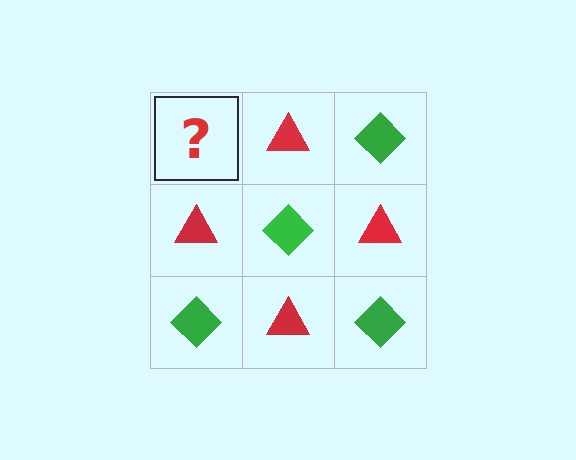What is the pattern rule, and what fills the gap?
The rule is that it alternates green diamond and red triangle in a checkerboard pattern. The gap should be filled with a green diamond.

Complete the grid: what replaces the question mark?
The question mark should be replaced with a green diamond.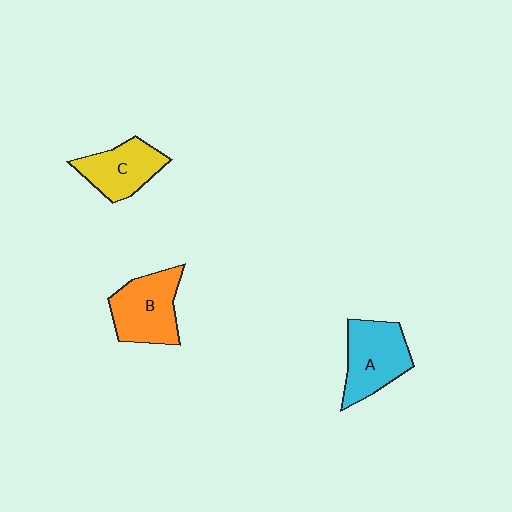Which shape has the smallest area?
Shape C (yellow).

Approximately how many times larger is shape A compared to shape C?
Approximately 1.2 times.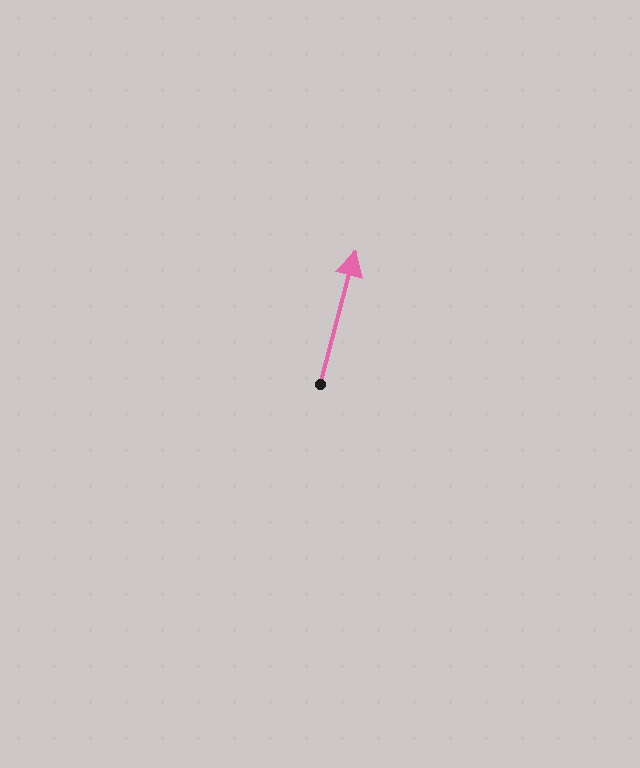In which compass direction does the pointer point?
North.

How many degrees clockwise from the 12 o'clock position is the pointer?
Approximately 15 degrees.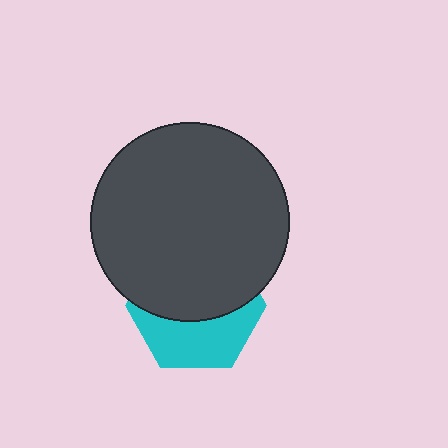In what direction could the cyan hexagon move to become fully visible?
The cyan hexagon could move down. That would shift it out from behind the dark gray circle entirely.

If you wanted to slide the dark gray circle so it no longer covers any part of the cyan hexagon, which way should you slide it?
Slide it up — that is the most direct way to separate the two shapes.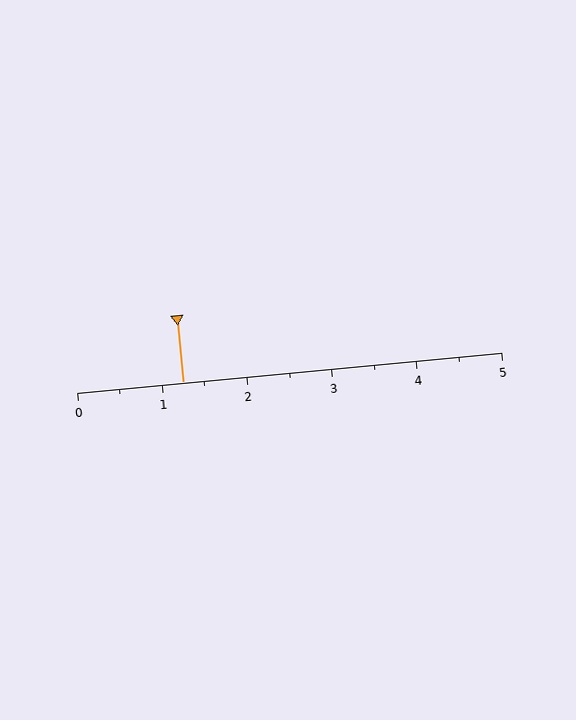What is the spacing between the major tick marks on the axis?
The major ticks are spaced 1 apart.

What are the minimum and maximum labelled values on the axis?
The axis runs from 0 to 5.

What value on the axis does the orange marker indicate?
The marker indicates approximately 1.2.